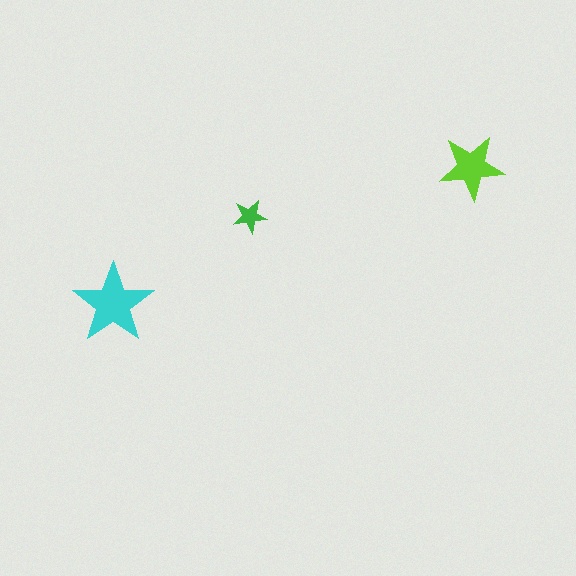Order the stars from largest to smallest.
the cyan one, the lime one, the green one.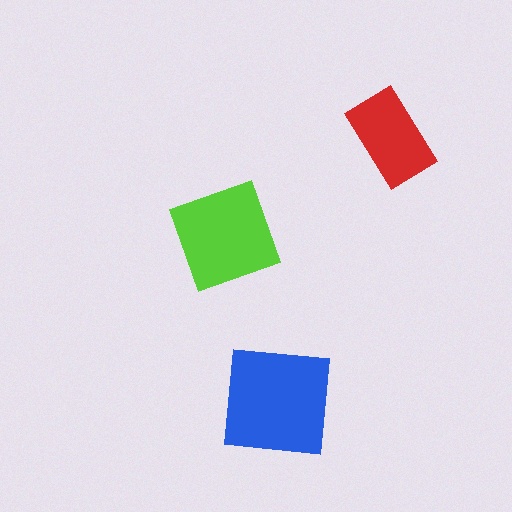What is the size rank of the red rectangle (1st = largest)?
3rd.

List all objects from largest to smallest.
The blue square, the lime diamond, the red rectangle.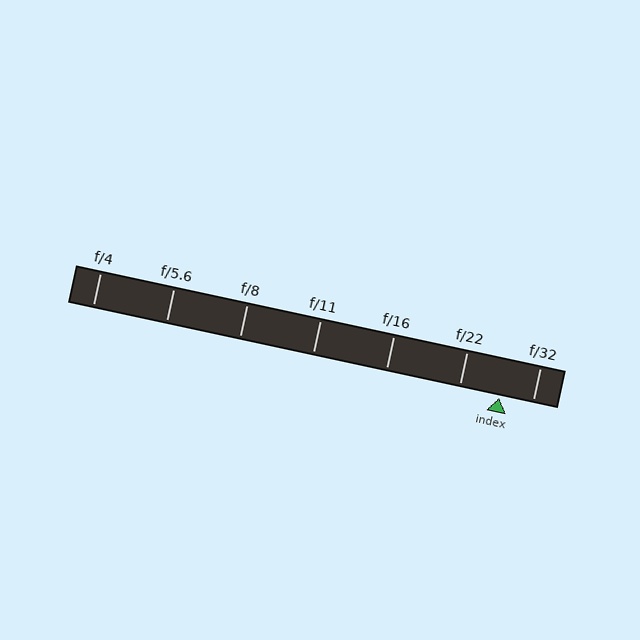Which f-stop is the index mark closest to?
The index mark is closest to f/32.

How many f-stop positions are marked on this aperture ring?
There are 7 f-stop positions marked.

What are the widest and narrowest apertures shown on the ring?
The widest aperture shown is f/4 and the narrowest is f/32.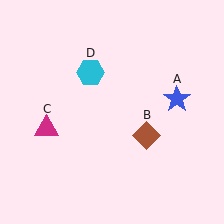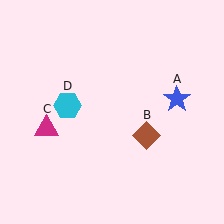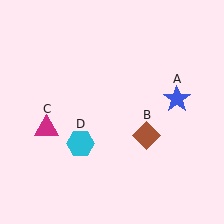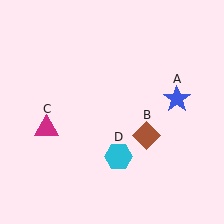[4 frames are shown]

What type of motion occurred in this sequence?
The cyan hexagon (object D) rotated counterclockwise around the center of the scene.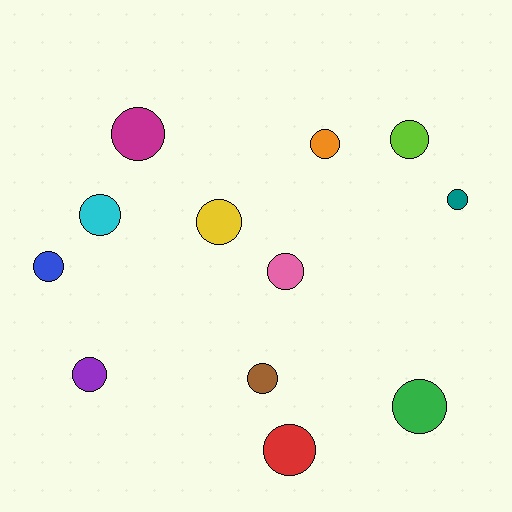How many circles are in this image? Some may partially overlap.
There are 12 circles.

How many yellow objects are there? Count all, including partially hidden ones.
There is 1 yellow object.